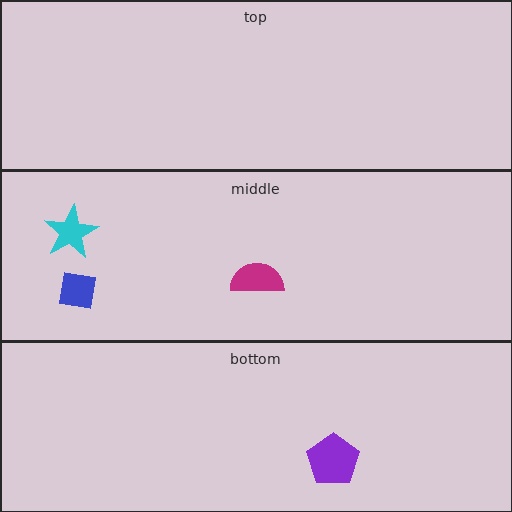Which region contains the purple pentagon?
The bottom region.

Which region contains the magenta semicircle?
The middle region.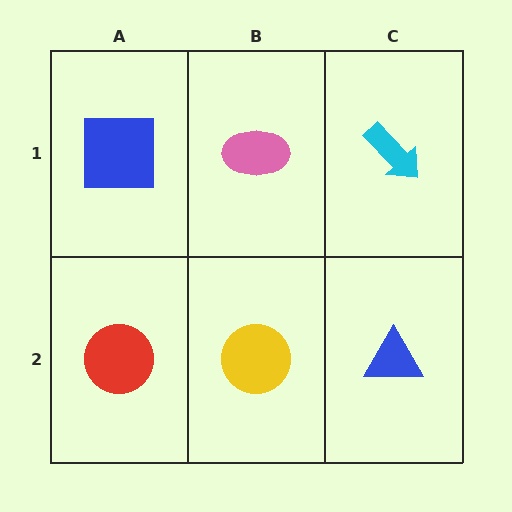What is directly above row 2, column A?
A blue square.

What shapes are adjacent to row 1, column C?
A blue triangle (row 2, column C), a pink ellipse (row 1, column B).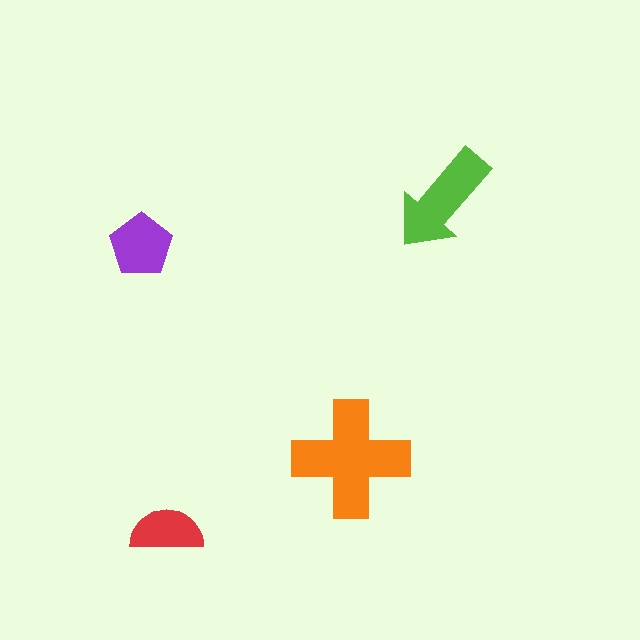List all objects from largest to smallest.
The orange cross, the lime arrow, the purple pentagon, the red semicircle.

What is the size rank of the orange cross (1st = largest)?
1st.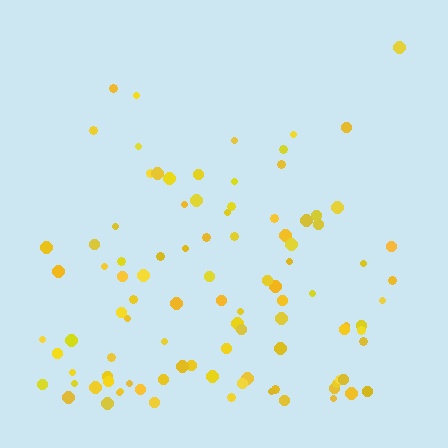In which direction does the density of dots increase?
From top to bottom, with the bottom side densest.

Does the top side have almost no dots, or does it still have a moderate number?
Still a moderate number, just noticeably fewer than the bottom.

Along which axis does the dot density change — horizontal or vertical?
Vertical.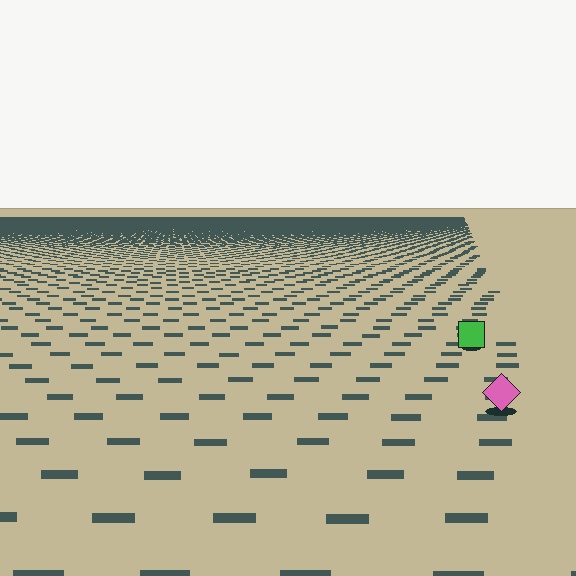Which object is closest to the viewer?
The pink diamond is closest. The texture marks near it are larger and more spread out.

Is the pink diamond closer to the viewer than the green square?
Yes. The pink diamond is closer — you can tell from the texture gradient: the ground texture is coarser near it.